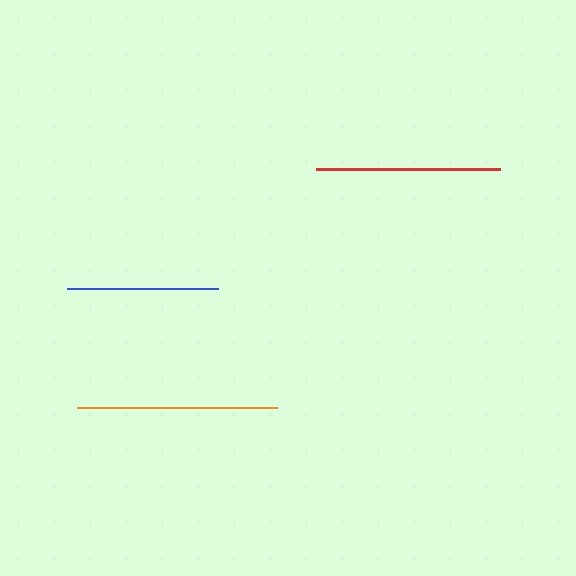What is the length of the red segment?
The red segment is approximately 185 pixels long.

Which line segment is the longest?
The orange line is the longest at approximately 200 pixels.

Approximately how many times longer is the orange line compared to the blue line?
The orange line is approximately 1.3 times the length of the blue line.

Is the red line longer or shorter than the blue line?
The red line is longer than the blue line.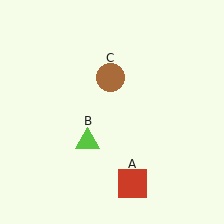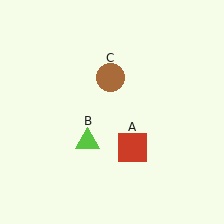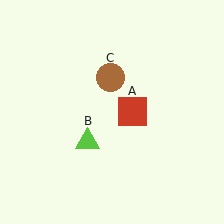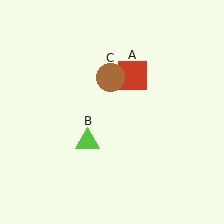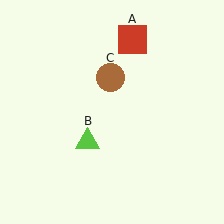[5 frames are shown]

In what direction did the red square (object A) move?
The red square (object A) moved up.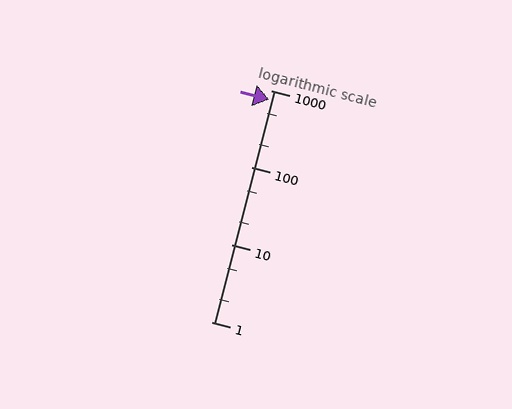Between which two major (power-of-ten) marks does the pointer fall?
The pointer is between 100 and 1000.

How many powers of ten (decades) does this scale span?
The scale spans 3 decades, from 1 to 1000.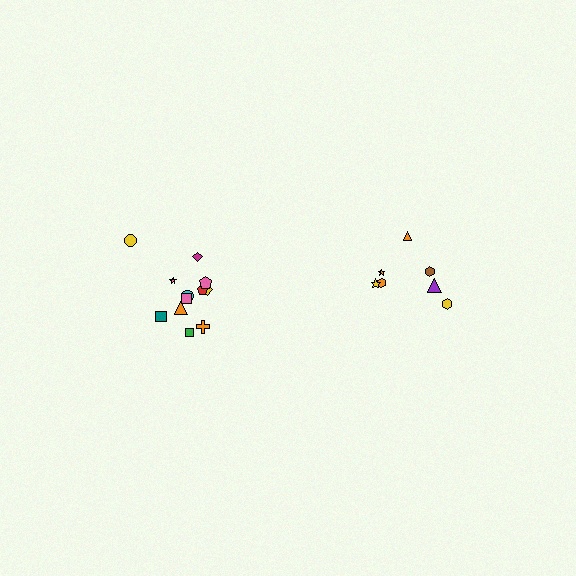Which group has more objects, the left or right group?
The left group.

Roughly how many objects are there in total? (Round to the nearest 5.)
Roughly 20 objects in total.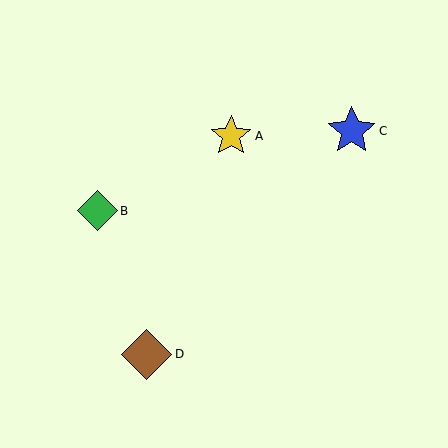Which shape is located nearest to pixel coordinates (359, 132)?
The blue star (labeled C) at (352, 131) is nearest to that location.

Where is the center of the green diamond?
The center of the green diamond is at (97, 211).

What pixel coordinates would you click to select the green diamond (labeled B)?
Click at (97, 211) to select the green diamond B.